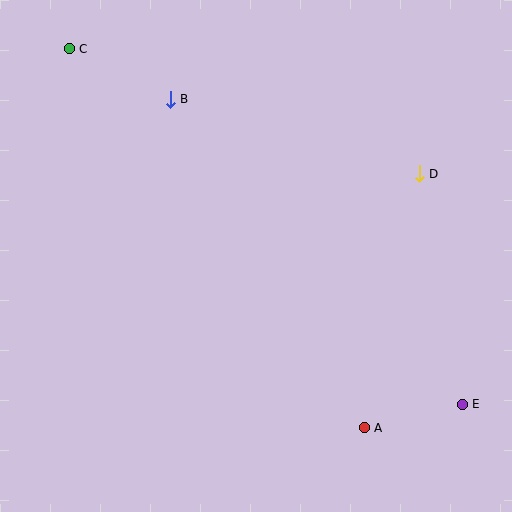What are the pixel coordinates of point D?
Point D is at (419, 174).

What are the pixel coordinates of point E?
Point E is at (462, 404).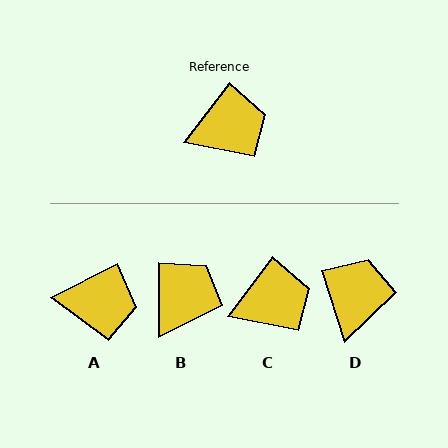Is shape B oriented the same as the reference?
No, it is off by about 37 degrees.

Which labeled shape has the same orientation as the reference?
C.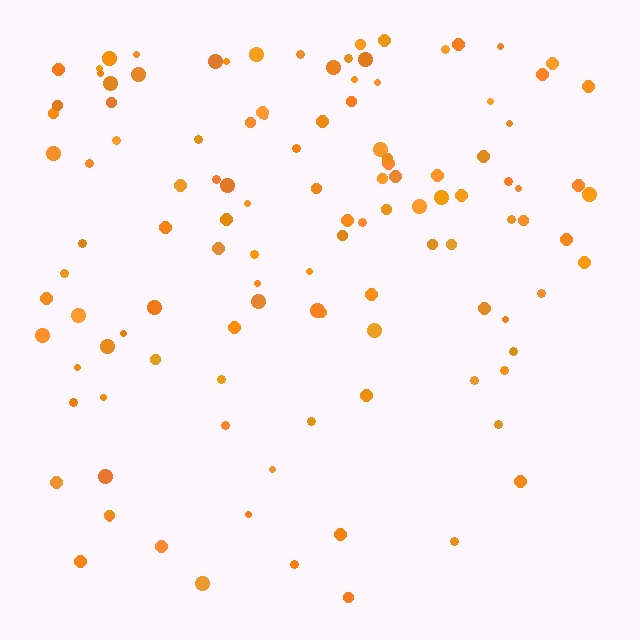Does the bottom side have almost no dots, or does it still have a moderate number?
Still a moderate number, just noticeably fewer than the top.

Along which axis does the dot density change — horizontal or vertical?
Vertical.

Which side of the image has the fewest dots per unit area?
The bottom.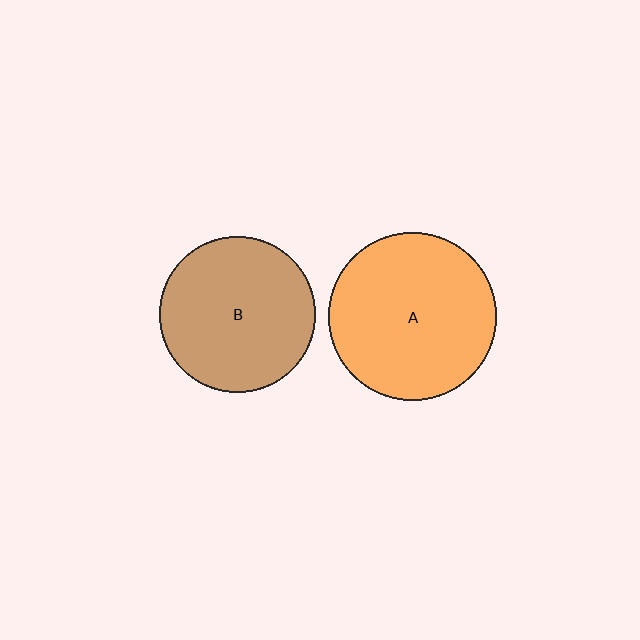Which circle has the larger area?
Circle A (orange).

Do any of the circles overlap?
No, none of the circles overlap.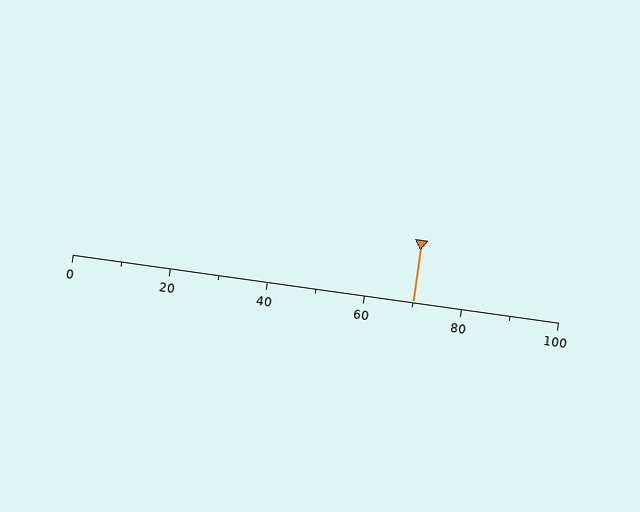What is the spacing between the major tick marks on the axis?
The major ticks are spaced 20 apart.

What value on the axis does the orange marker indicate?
The marker indicates approximately 70.